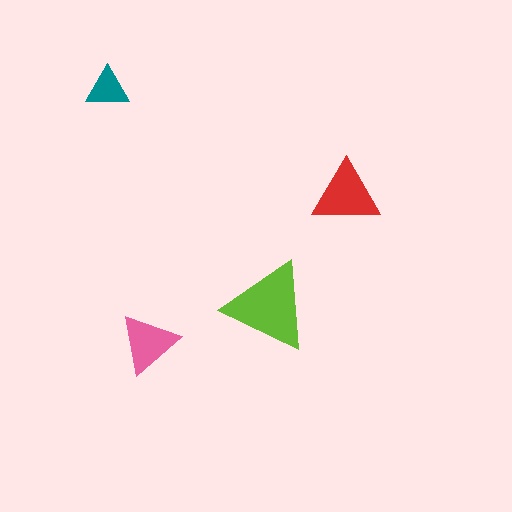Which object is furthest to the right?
The red triangle is rightmost.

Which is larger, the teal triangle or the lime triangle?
The lime one.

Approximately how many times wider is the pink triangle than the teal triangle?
About 1.5 times wider.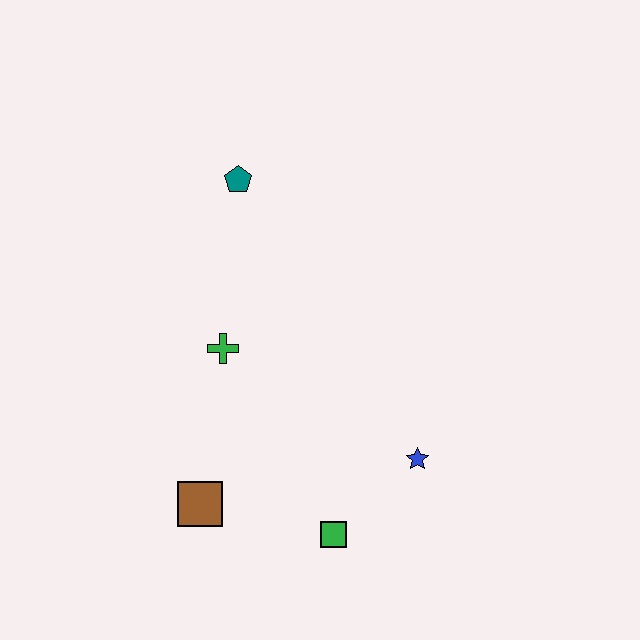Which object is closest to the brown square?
The green square is closest to the brown square.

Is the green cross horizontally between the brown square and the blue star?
Yes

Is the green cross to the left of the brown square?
No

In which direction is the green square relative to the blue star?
The green square is to the left of the blue star.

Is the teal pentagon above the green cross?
Yes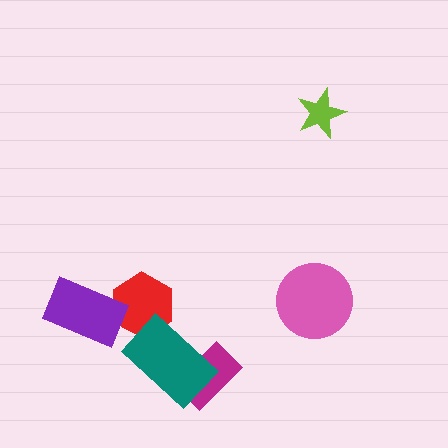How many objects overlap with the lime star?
0 objects overlap with the lime star.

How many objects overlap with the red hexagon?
2 objects overlap with the red hexagon.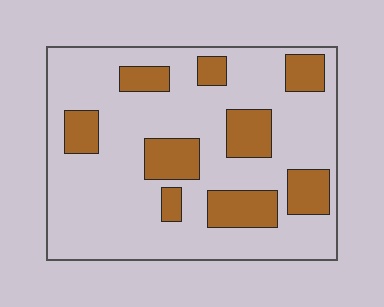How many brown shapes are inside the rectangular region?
9.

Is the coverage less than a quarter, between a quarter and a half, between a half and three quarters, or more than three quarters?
Less than a quarter.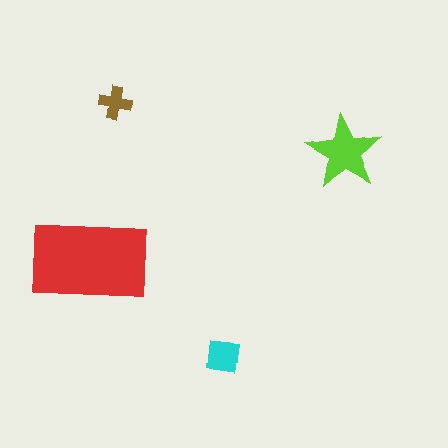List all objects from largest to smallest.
The red rectangle, the lime star, the cyan square, the brown cross.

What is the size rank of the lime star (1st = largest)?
2nd.